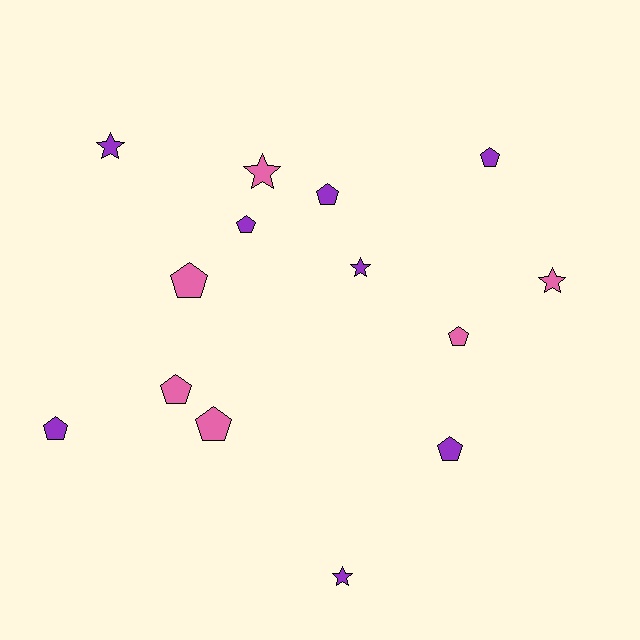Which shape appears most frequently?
Pentagon, with 9 objects.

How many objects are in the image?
There are 14 objects.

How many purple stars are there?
There are 3 purple stars.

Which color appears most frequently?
Purple, with 8 objects.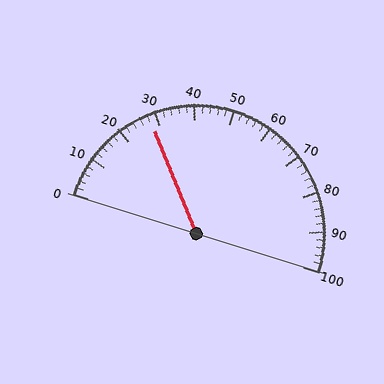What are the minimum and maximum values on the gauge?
The gauge ranges from 0 to 100.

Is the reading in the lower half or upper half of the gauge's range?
The reading is in the lower half of the range (0 to 100).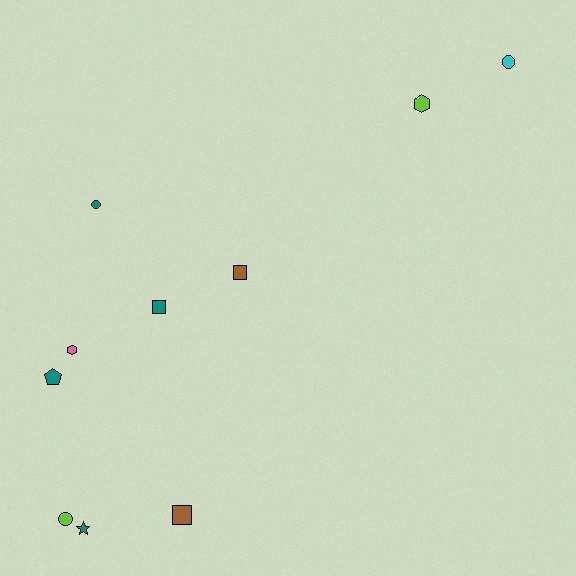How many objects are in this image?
There are 10 objects.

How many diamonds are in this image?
There are no diamonds.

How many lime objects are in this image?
There are 2 lime objects.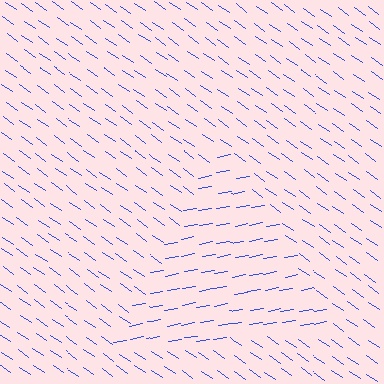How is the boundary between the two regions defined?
The boundary is defined purely by a change in line orientation (approximately 45 degrees difference). All lines are the same color and thickness.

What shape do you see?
I see a triangle.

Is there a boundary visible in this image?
Yes, there is a texture boundary formed by a change in line orientation.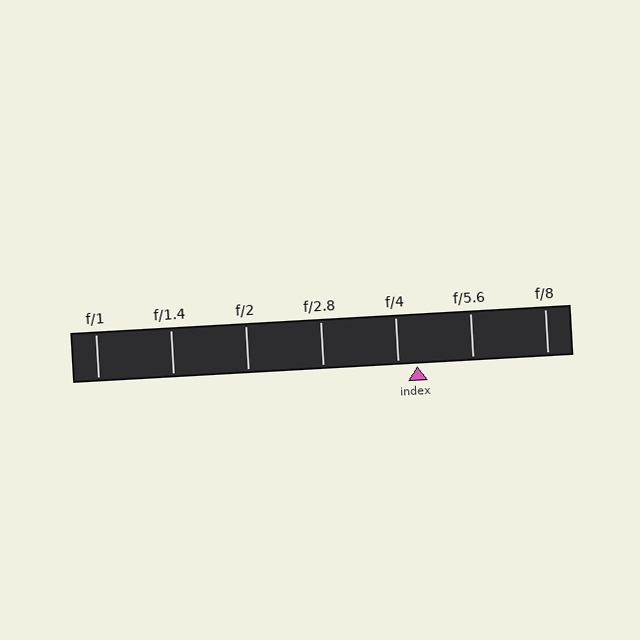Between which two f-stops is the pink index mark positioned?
The index mark is between f/4 and f/5.6.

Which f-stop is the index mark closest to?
The index mark is closest to f/4.